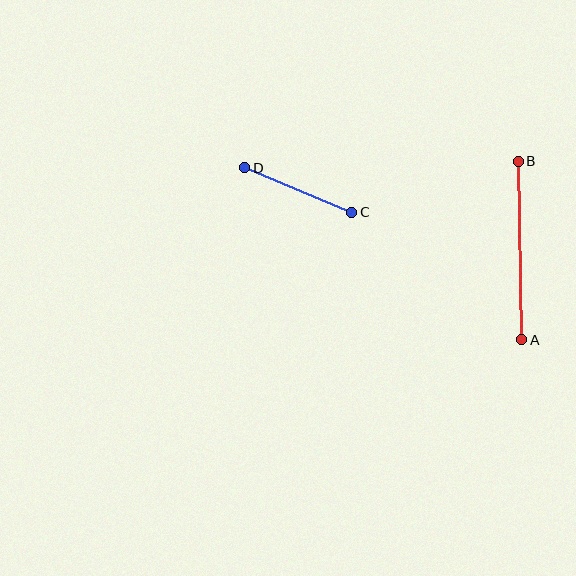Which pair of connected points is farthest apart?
Points A and B are farthest apart.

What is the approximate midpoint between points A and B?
The midpoint is at approximately (520, 251) pixels.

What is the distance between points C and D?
The distance is approximately 116 pixels.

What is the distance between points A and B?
The distance is approximately 178 pixels.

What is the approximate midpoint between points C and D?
The midpoint is at approximately (298, 190) pixels.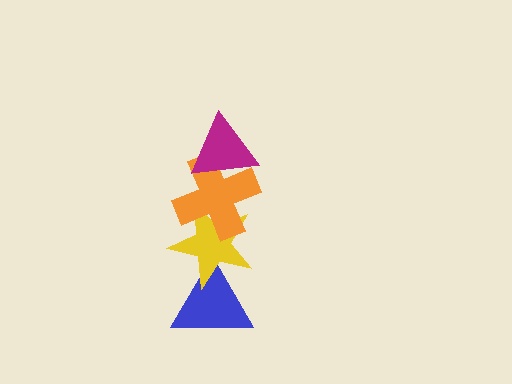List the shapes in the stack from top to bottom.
From top to bottom: the magenta triangle, the orange cross, the yellow star, the blue triangle.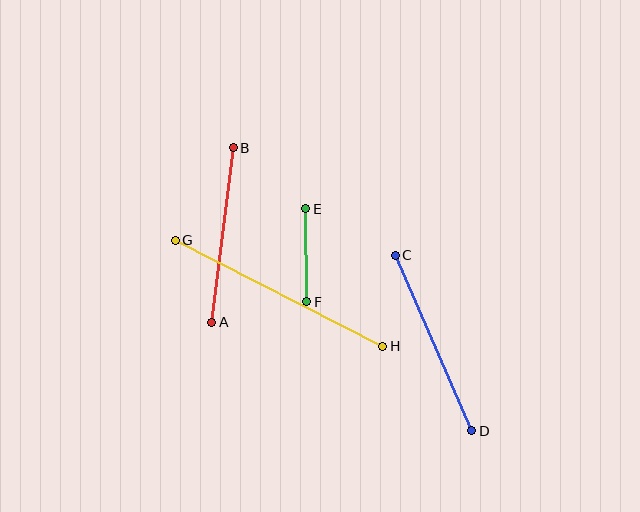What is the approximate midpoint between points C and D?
The midpoint is at approximately (434, 343) pixels.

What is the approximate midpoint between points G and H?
The midpoint is at approximately (279, 293) pixels.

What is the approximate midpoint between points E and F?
The midpoint is at approximately (306, 255) pixels.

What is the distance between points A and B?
The distance is approximately 176 pixels.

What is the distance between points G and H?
The distance is approximately 233 pixels.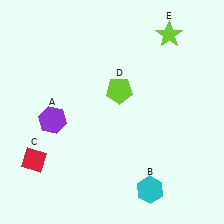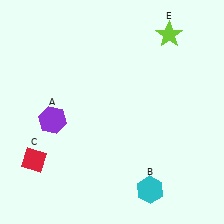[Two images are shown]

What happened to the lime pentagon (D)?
The lime pentagon (D) was removed in Image 2. It was in the top-right area of Image 1.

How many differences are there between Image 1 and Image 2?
There is 1 difference between the two images.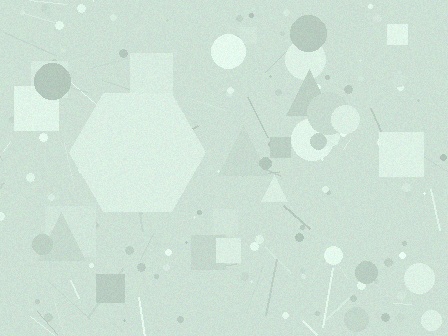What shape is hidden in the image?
A hexagon is hidden in the image.